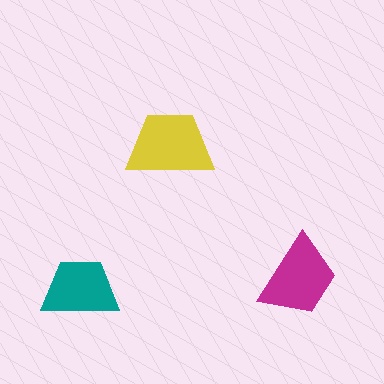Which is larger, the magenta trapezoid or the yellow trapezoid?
The yellow one.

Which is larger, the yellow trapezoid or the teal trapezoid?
The yellow one.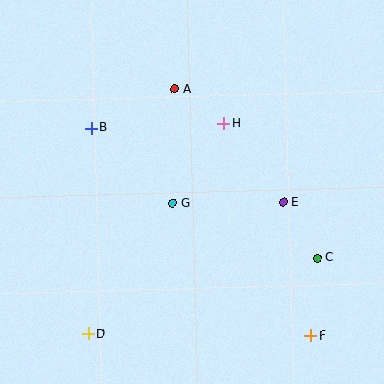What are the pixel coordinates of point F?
Point F is at (311, 335).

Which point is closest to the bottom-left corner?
Point D is closest to the bottom-left corner.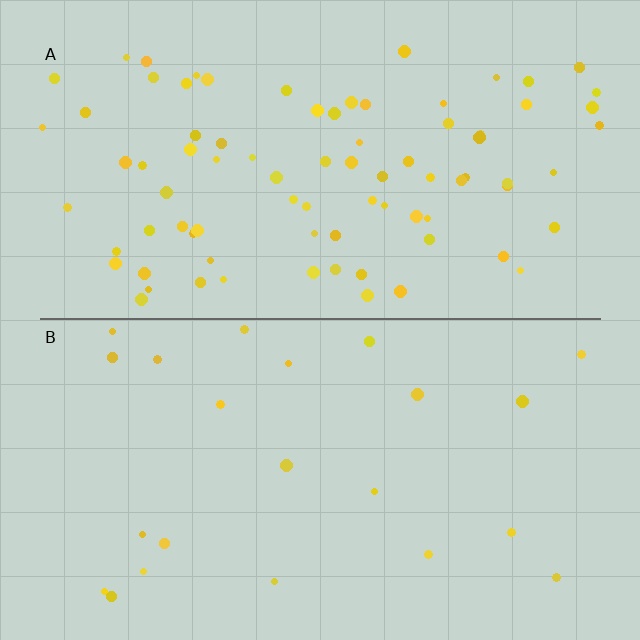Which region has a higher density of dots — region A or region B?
A (the top).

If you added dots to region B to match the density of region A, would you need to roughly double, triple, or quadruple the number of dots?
Approximately quadruple.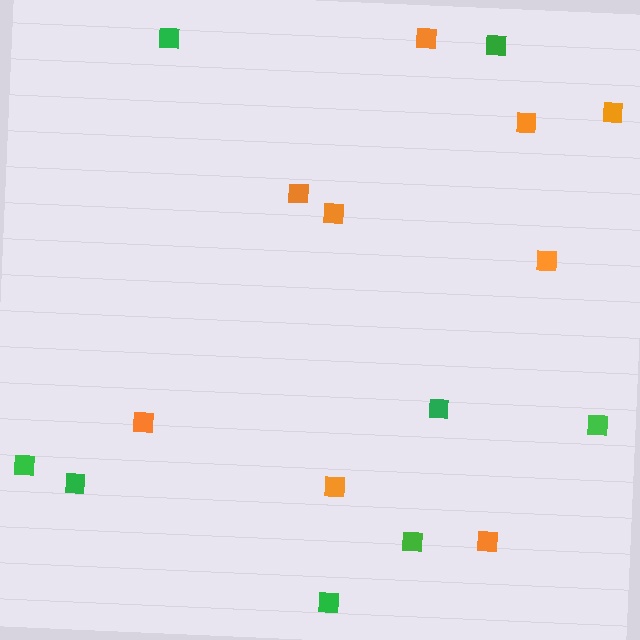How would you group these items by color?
There are 2 groups: one group of orange squares (9) and one group of green squares (8).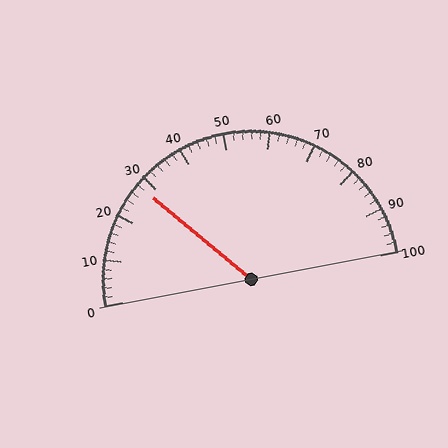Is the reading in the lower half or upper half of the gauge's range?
The reading is in the lower half of the range (0 to 100).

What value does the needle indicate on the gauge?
The needle indicates approximately 28.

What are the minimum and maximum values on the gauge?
The gauge ranges from 0 to 100.